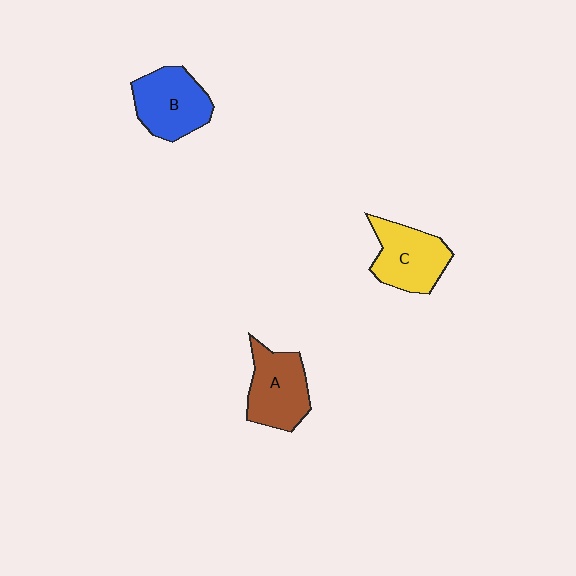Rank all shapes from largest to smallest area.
From largest to smallest: B (blue), C (yellow), A (brown).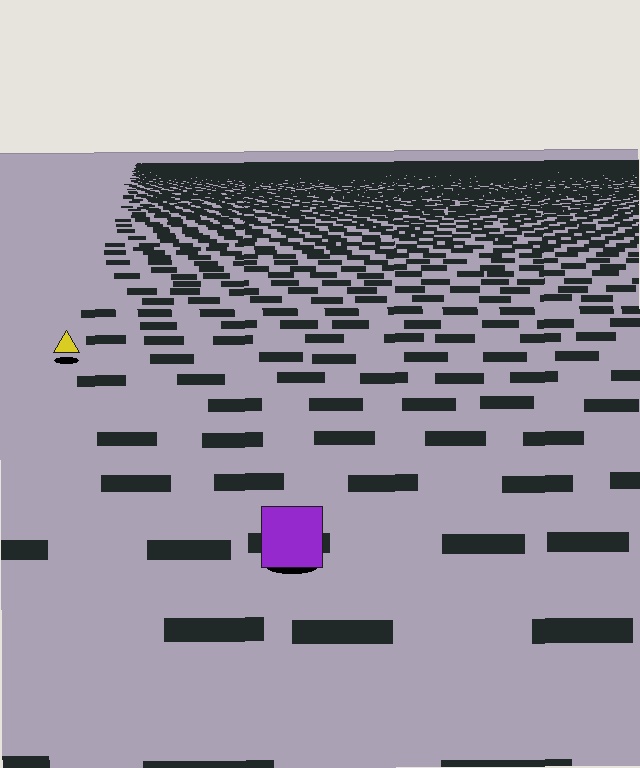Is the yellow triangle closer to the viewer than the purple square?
No. The purple square is closer — you can tell from the texture gradient: the ground texture is coarser near it.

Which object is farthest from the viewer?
The yellow triangle is farthest from the viewer. It appears smaller and the ground texture around it is denser.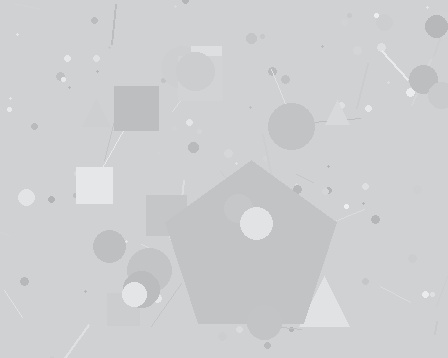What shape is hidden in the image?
A pentagon is hidden in the image.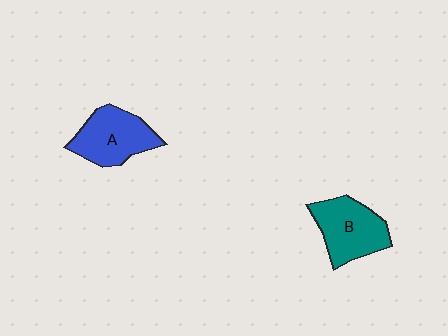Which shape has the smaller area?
Shape A (blue).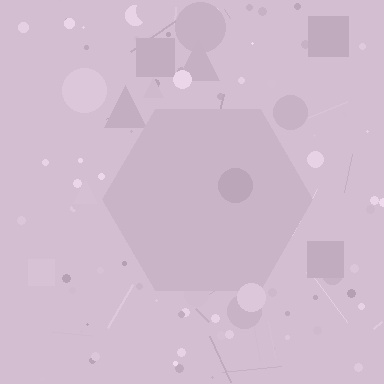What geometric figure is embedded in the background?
A hexagon is embedded in the background.